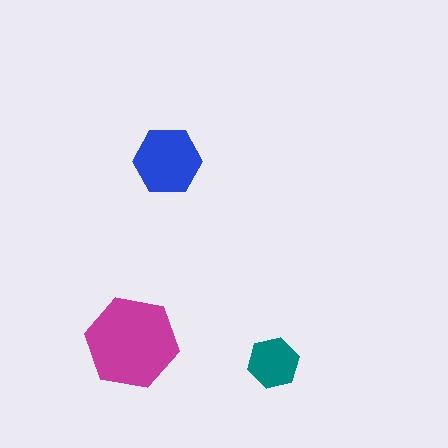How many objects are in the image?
There are 3 objects in the image.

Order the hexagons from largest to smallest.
the magenta one, the blue one, the teal one.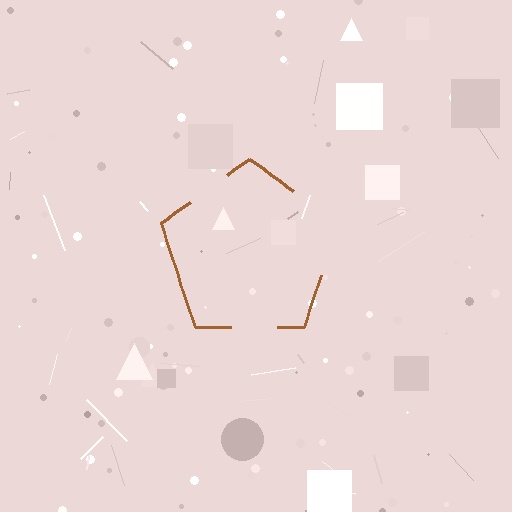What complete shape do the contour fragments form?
The contour fragments form a pentagon.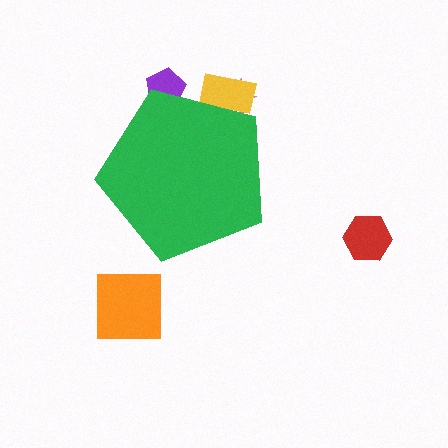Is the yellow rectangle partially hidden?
Yes, the yellow rectangle is partially hidden behind the green pentagon.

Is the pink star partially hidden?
Yes, the pink star is partially hidden behind the green pentagon.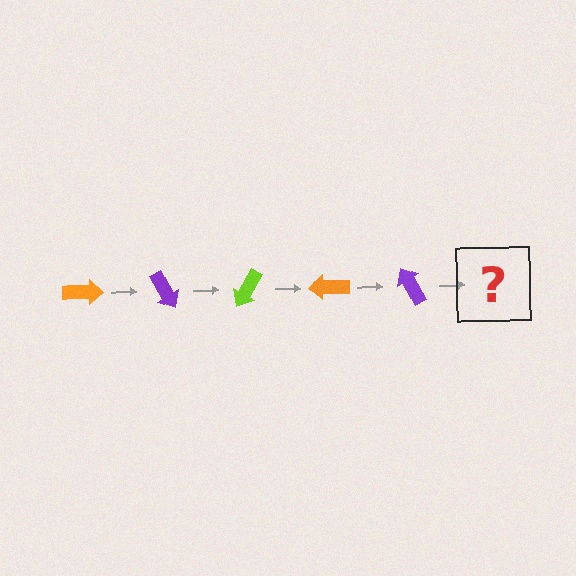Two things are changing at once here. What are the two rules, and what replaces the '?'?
The two rules are that it rotates 60 degrees each step and the color cycles through orange, purple, and lime. The '?' should be a lime arrow, rotated 300 degrees from the start.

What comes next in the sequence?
The next element should be a lime arrow, rotated 300 degrees from the start.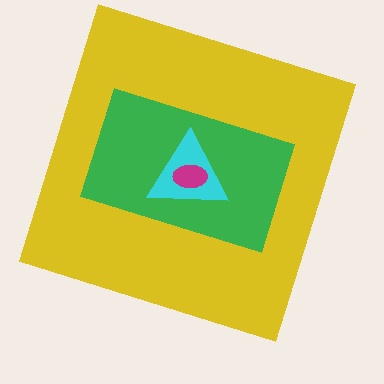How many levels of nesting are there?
4.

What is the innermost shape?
The magenta ellipse.